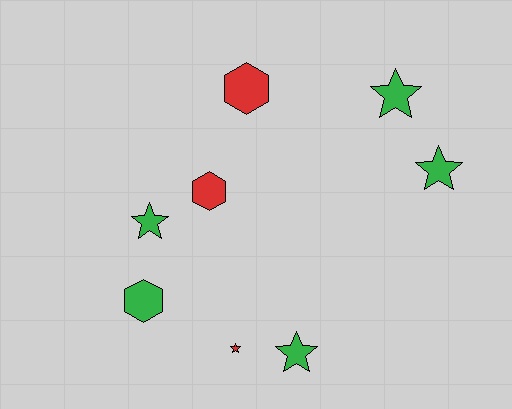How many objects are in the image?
There are 8 objects.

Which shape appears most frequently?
Star, with 5 objects.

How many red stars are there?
There is 1 red star.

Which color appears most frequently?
Green, with 5 objects.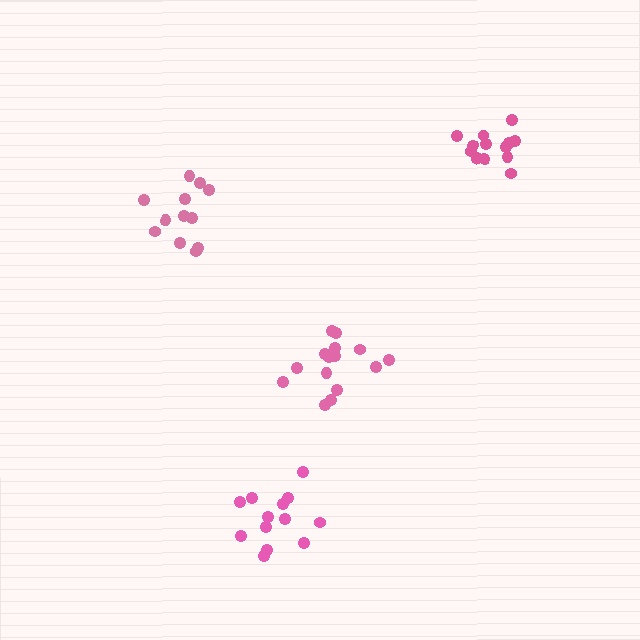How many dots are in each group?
Group 1: 15 dots, Group 2: 13 dots, Group 3: 12 dots, Group 4: 13 dots (53 total).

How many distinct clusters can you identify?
There are 4 distinct clusters.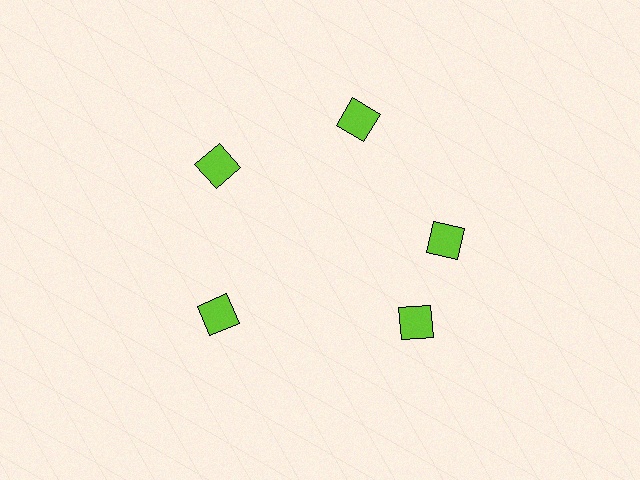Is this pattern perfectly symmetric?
No. The 5 lime diamonds are arranged in a ring, but one element near the 5 o'clock position is rotated out of alignment along the ring, breaking the 5-fold rotational symmetry.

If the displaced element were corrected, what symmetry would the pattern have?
It would have 5-fold rotational symmetry — the pattern would map onto itself every 72 degrees.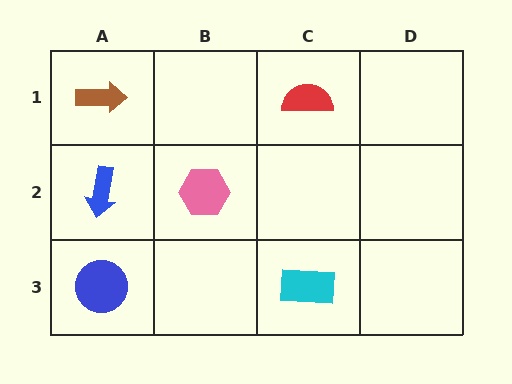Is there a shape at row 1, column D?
No, that cell is empty.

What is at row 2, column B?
A pink hexagon.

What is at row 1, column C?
A red semicircle.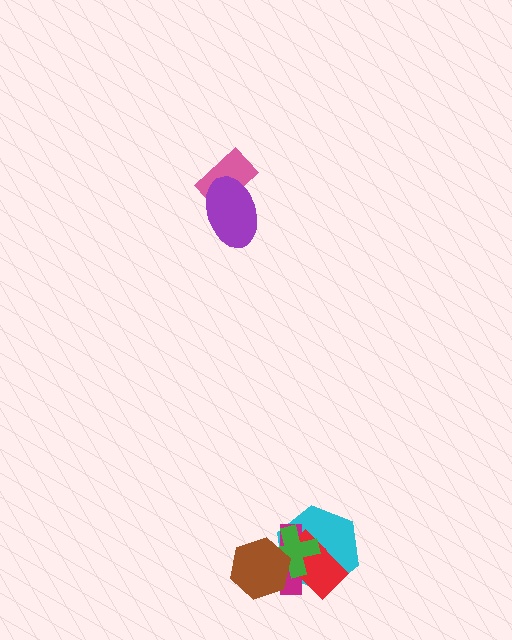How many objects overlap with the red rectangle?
4 objects overlap with the red rectangle.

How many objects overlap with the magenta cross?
4 objects overlap with the magenta cross.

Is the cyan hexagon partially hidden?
Yes, it is partially covered by another shape.